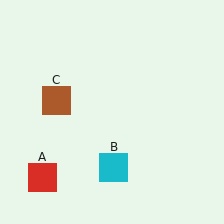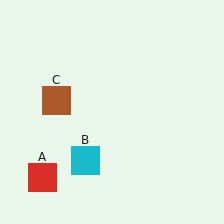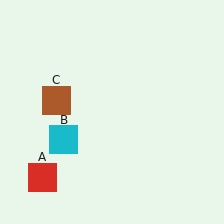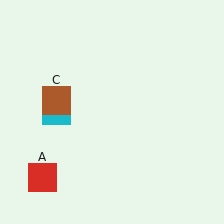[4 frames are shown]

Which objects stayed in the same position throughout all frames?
Red square (object A) and brown square (object C) remained stationary.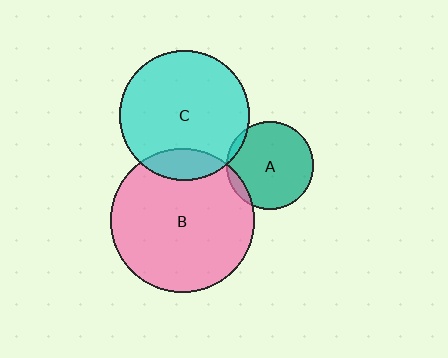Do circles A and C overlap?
Yes.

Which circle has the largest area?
Circle B (pink).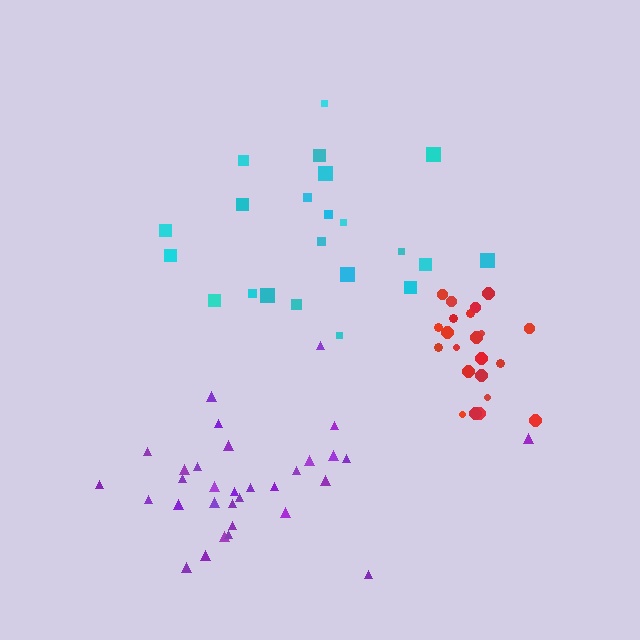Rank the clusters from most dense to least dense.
red, purple, cyan.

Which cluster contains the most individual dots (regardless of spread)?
Purple (32).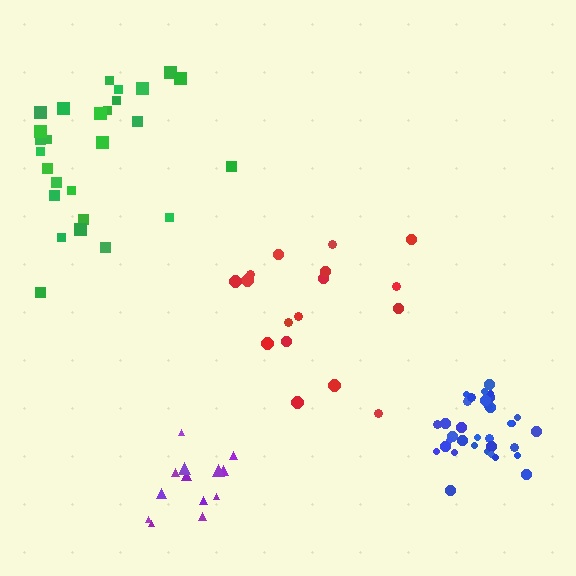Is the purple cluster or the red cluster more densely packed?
Purple.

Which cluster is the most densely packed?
Blue.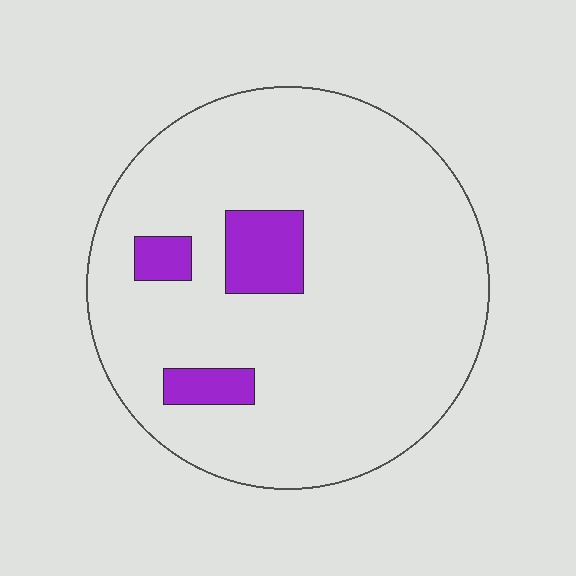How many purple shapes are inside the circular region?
3.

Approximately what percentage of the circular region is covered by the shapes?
Approximately 10%.